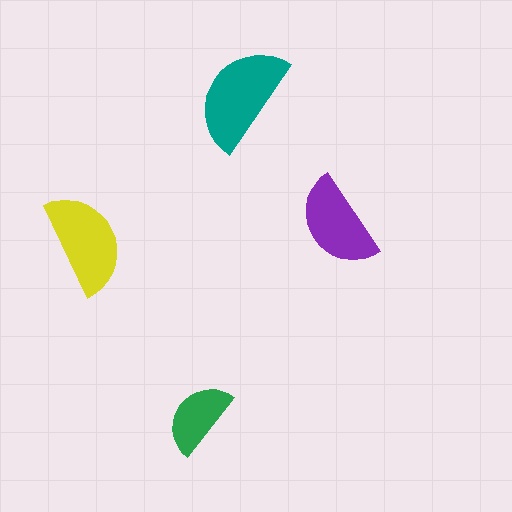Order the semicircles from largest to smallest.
the teal one, the yellow one, the purple one, the green one.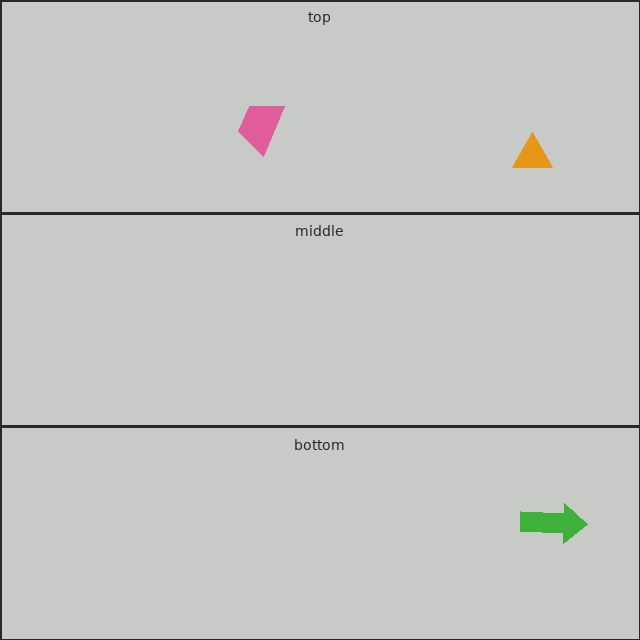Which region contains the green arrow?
The bottom region.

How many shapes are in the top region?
2.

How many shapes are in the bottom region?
1.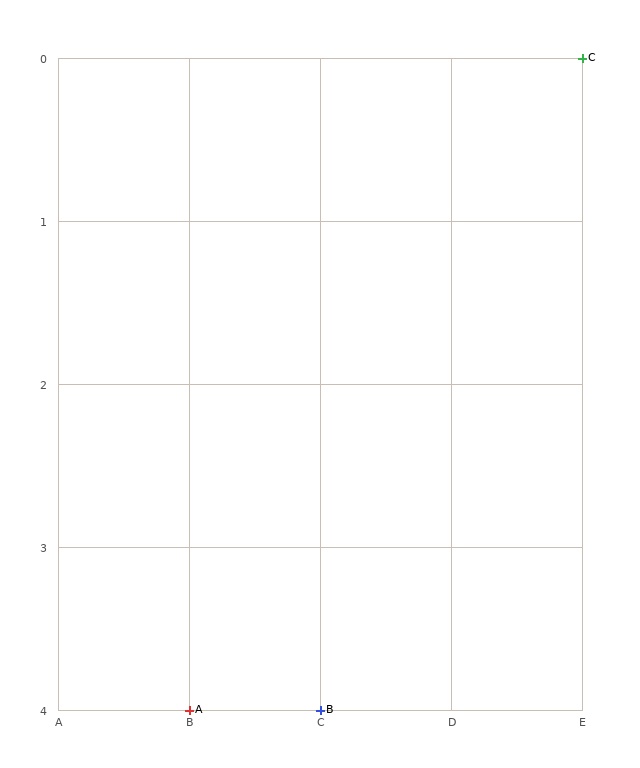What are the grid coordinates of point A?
Point A is at grid coordinates (B, 4).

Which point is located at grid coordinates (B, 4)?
Point A is at (B, 4).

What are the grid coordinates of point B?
Point B is at grid coordinates (C, 4).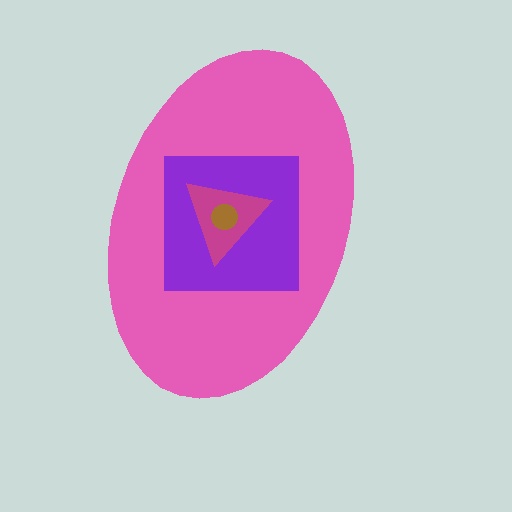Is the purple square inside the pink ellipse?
Yes.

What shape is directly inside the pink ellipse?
The purple square.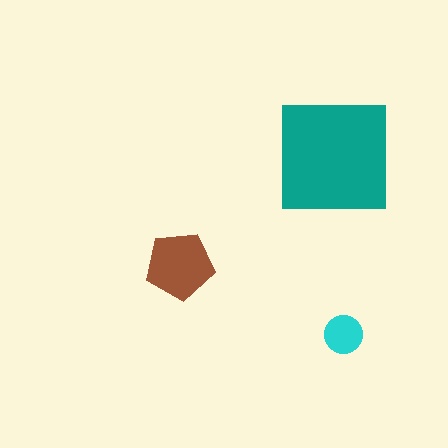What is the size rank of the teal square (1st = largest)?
1st.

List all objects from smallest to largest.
The cyan circle, the brown pentagon, the teal square.